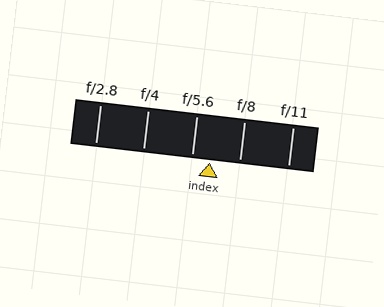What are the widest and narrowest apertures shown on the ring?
The widest aperture shown is f/2.8 and the narrowest is f/11.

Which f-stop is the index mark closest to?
The index mark is closest to f/5.6.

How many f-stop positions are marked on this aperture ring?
There are 5 f-stop positions marked.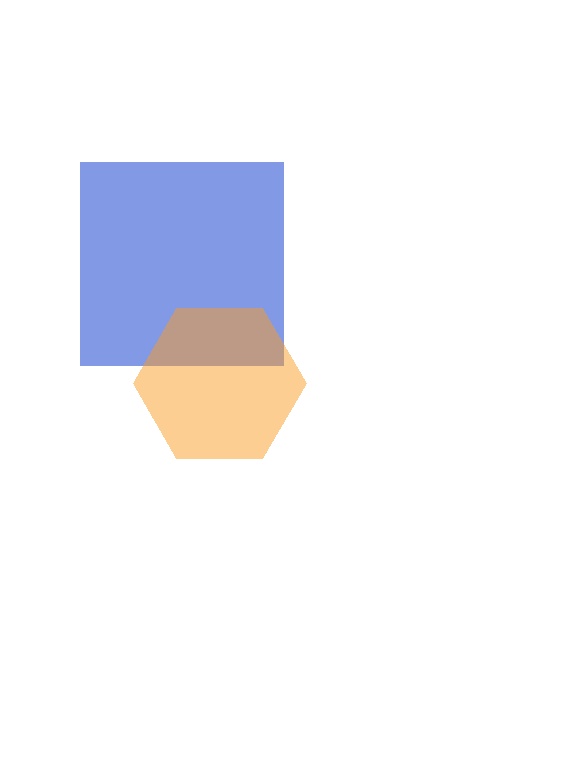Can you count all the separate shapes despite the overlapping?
Yes, there are 2 separate shapes.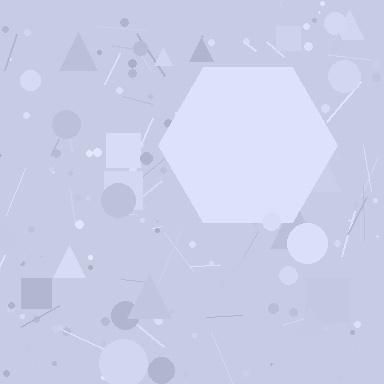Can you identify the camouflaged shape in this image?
The camouflaged shape is a hexagon.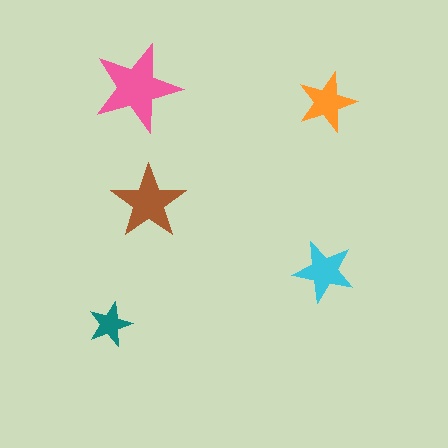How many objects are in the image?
There are 5 objects in the image.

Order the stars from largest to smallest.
the pink one, the brown one, the cyan one, the orange one, the teal one.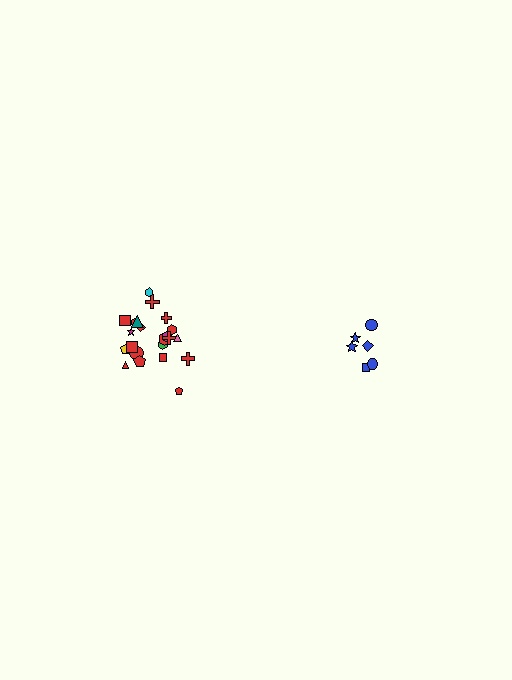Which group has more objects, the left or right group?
The left group.